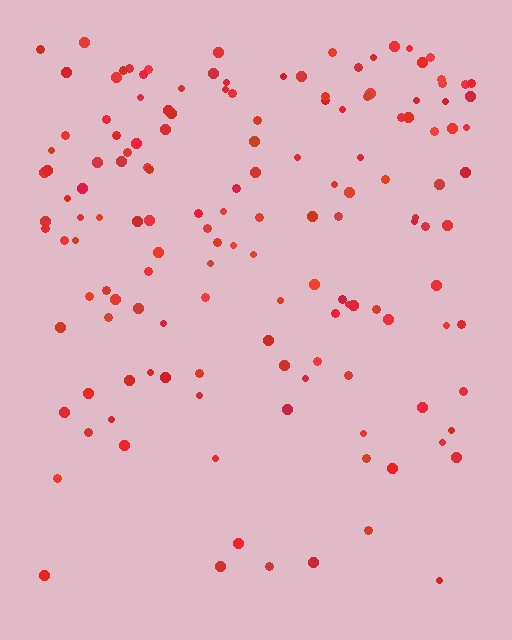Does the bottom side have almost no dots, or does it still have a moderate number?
Still a moderate number, just noticeably fewer than the top.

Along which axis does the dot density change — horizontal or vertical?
Vertical.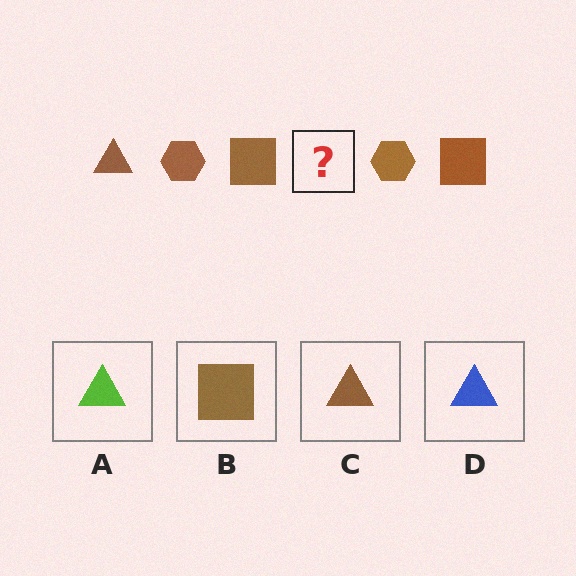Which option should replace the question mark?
Option C.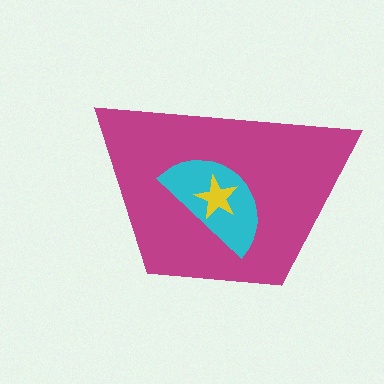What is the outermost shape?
The magenta trapezoid.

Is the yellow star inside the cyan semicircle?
Yes.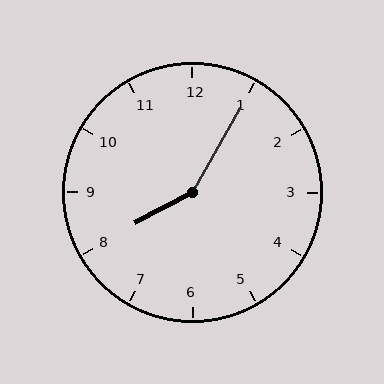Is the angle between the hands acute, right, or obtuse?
It is obtuse.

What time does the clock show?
8:05.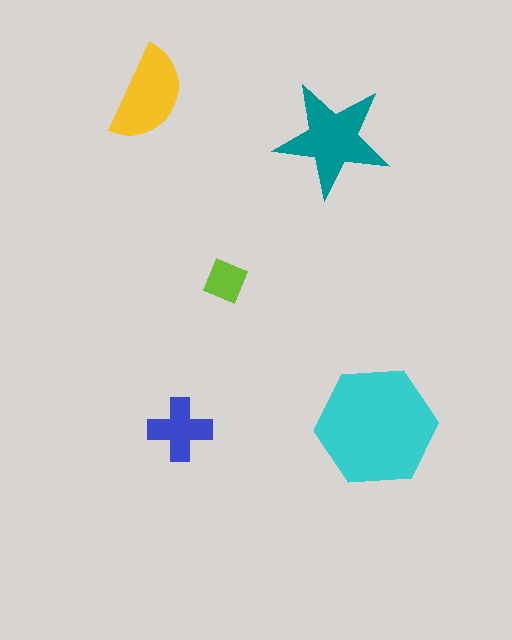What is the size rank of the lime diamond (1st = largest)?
5th.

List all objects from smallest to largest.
The lime diamond, the blue cross, the yellow semicircle, the teal star, the cyan hexagon.